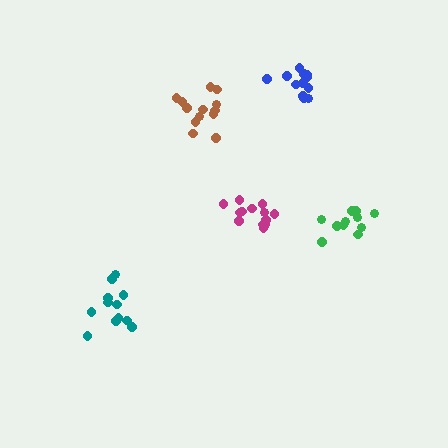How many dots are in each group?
Group 1: 13 dots, Group 2: 12 dots, Group 3: 11 dots, Group 4: 12 dots, Group 5: 13 dots (61 total).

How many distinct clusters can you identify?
There are 5 distinct clusters.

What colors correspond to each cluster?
The clusters are colored: magenta, teal, green, blue, brown.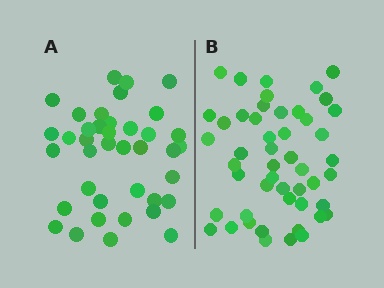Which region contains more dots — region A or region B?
Region B (the right region) has more dots.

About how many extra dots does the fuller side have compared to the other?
Region B has roughly 10 or so more dots than region A.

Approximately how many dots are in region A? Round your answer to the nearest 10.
About 40 dots. (The exact count is 39, which rounds to 40.)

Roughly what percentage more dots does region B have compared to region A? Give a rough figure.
About 25% more.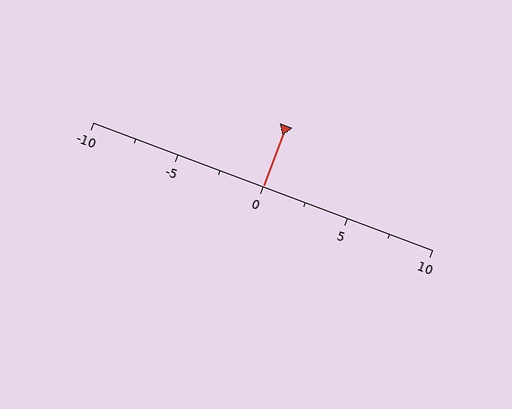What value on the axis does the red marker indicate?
The marker indicates approximately 0.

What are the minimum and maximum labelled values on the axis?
The axis runs from -10 to 10.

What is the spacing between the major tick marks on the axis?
The major ticks are spaced 5 apart.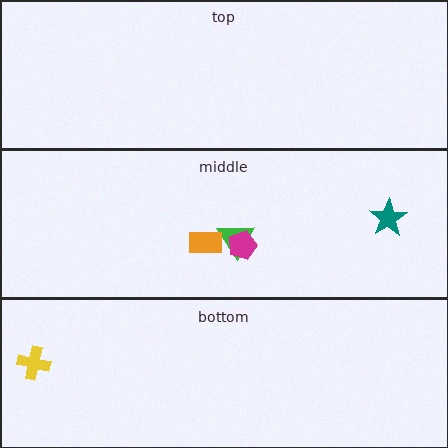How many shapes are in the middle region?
4.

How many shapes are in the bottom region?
1.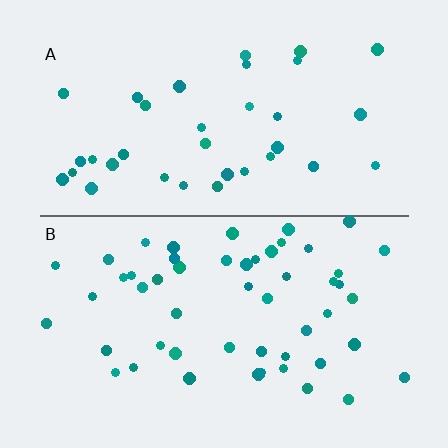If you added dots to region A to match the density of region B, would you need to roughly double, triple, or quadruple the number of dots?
Approximately double.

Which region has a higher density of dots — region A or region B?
B (the bottom).